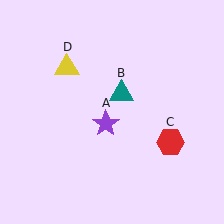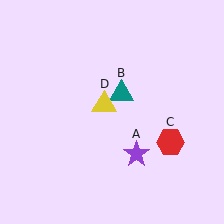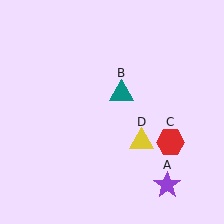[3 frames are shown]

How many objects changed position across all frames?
2 objects changed position: purple star (object A), yellow triangle (object D).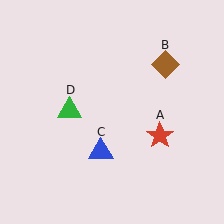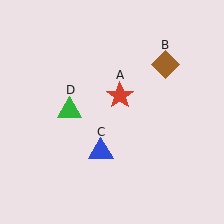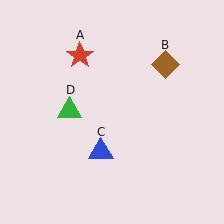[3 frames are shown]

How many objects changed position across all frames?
1 object changed position: red star (object A).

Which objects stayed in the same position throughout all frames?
Brown diamond (object B) and blue triangle (object C) and green triangle (object D) remained stationary.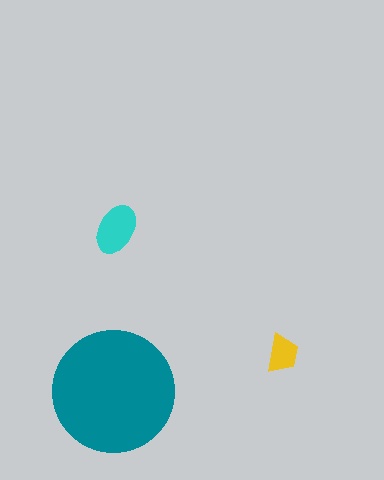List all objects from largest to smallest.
The teal circle, the cyan ellipse, the yellow trapezoid.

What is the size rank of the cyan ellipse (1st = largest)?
2nd.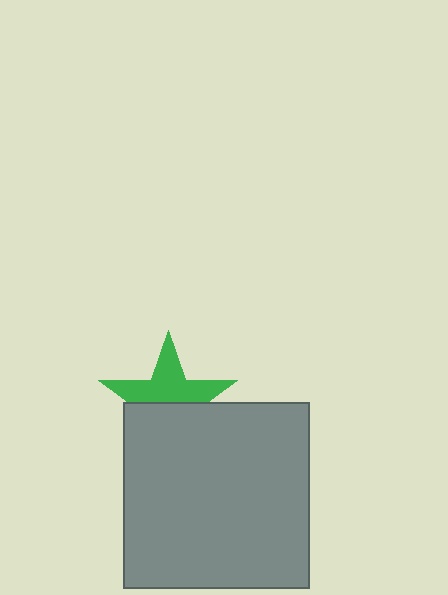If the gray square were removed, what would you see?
You would see the complete green star.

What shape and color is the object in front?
The object in front is a gray square.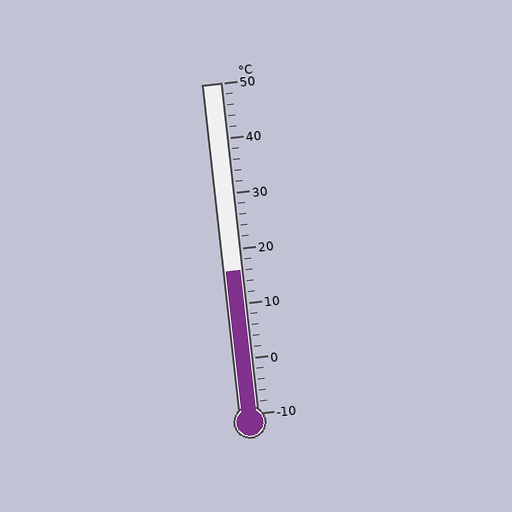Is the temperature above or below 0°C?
The temperature is above 0°C.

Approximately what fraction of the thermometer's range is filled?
The thermometer is filled to approximately 45% of its range.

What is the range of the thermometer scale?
The thermometer scale ranges from -10°C to 50°C.